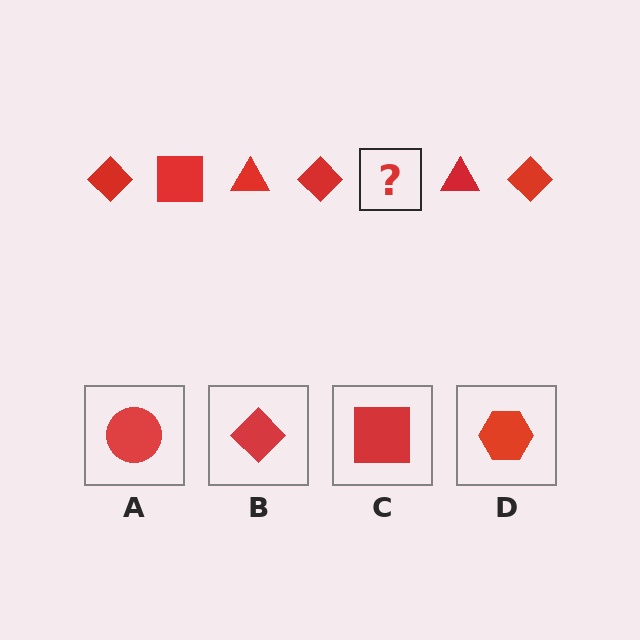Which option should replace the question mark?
Option C.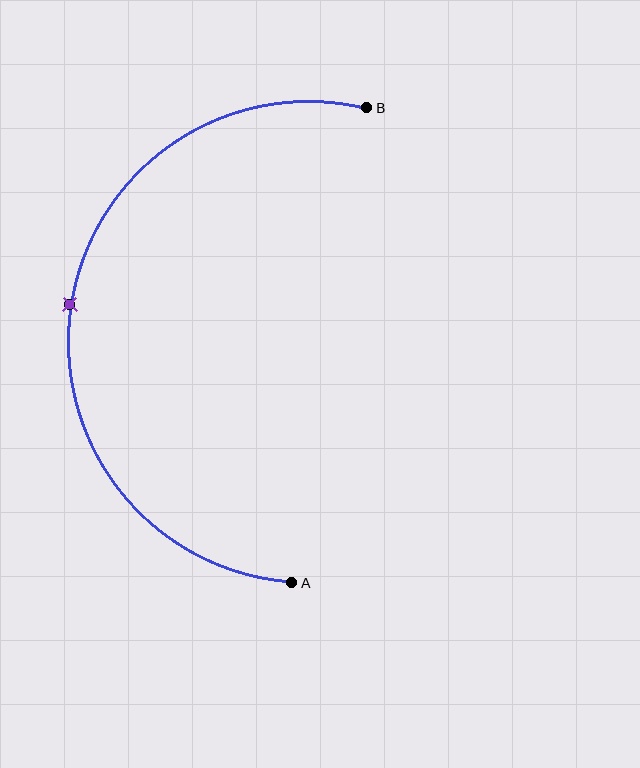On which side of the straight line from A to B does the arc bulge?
The arc bulges to the left of the straight line connecting A and B.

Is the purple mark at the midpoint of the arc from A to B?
Yes. The purple mark lies on the arc at equal arc-length from both A and B — it is the arc midpoint.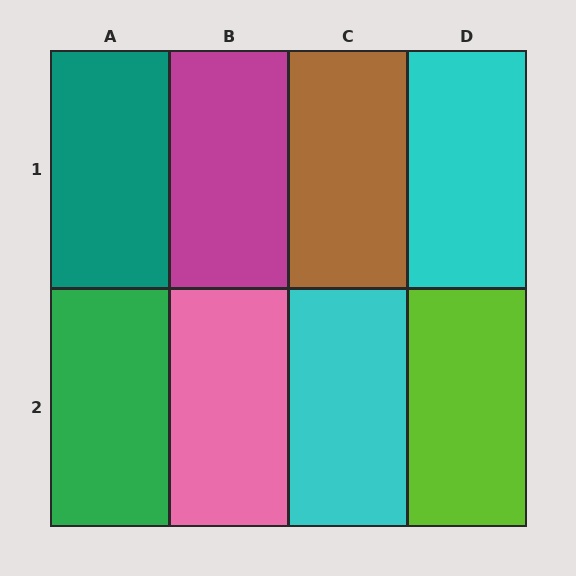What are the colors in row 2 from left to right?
Green, pink, cyan, lime.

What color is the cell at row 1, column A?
Teal.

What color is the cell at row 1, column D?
Cyan.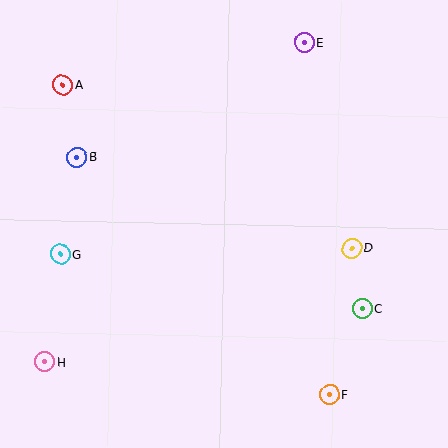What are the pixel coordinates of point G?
Point G is at (61, 254).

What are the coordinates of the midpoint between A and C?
The midpoint between A and C is at (213, 197).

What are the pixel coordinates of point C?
Point C is at (363, 309).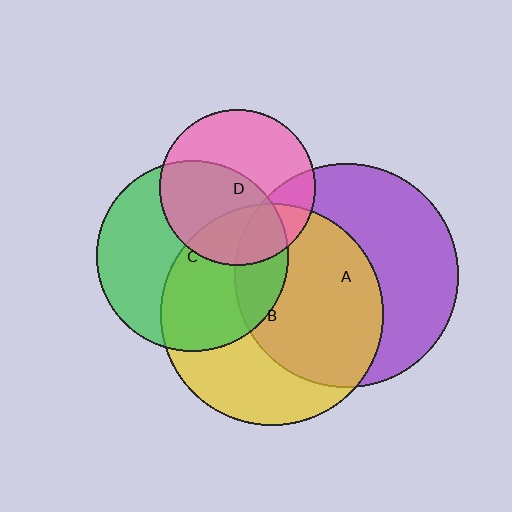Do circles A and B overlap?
Yes.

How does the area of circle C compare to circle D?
Approximately 1.5 times.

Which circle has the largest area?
Circle A (purple).